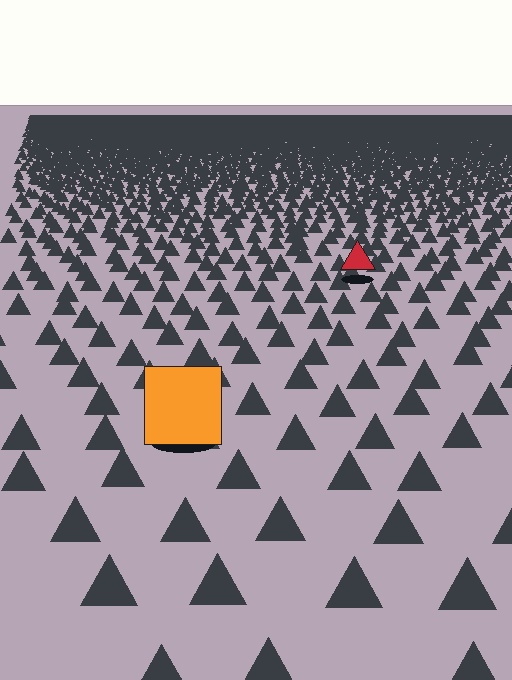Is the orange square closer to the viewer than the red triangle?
Yes. The orange square is closer — you can tell from the texture gradient: the ground texture is coarser near it.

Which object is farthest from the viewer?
The red triangle is farthest from the viewer. It appears smaller and the ground texture around it is denser.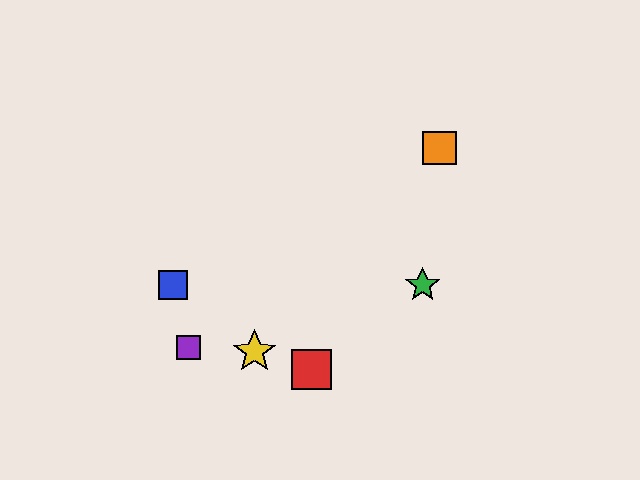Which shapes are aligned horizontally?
The blue square, the green star are aligned horizontally.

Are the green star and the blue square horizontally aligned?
Yes, both are at y≈285.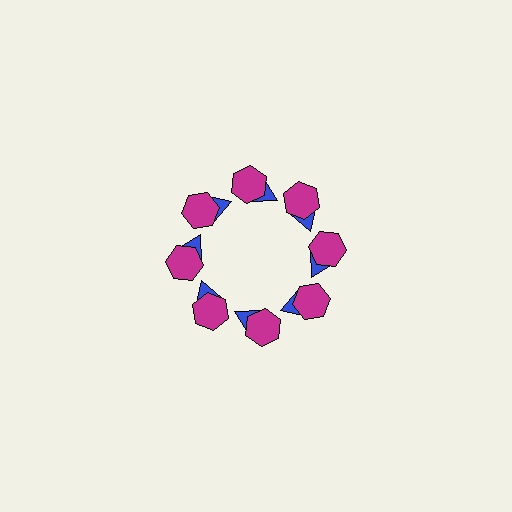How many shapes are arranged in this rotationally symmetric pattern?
There are 16 shapes, arranged in 8 groups of 2.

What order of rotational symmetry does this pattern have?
This pattern has 8-fold rotational symmetry.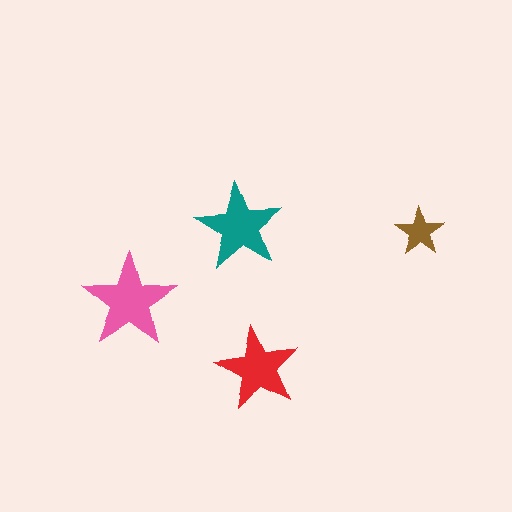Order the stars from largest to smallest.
the pink one, the teal one, the red one, the brown one.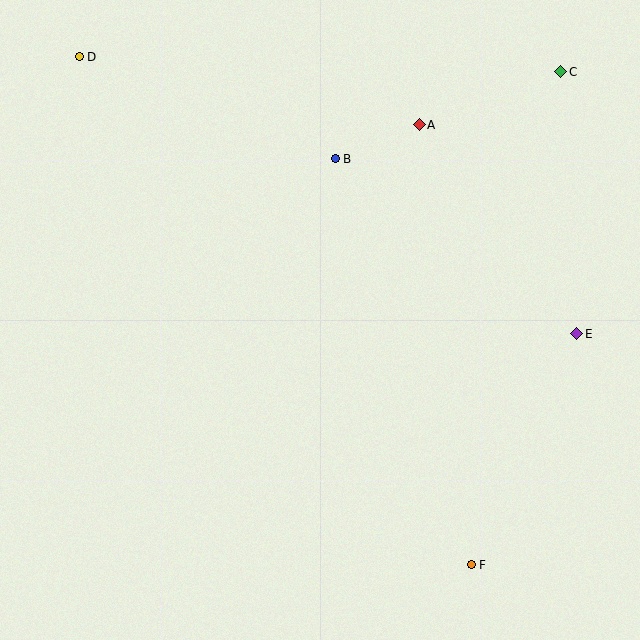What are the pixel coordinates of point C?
Point C is at (561, 72).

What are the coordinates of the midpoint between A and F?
The midpoint between A and F is at (445, 345).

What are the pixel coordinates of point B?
Point B is at (335, 159).